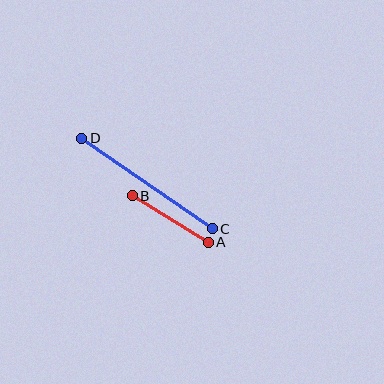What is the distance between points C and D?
The distance is approximately 159 pixels.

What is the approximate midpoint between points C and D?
The midpoint is at approximately (147, 183) pixels.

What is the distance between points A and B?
The distance is approximately 89 pixels.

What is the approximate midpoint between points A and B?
The midpoint is at approximately (170, 219) pixels.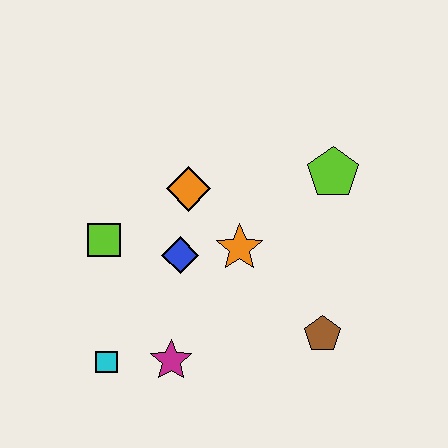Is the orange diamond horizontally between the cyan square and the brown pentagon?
Yes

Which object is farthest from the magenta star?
The lime pentagon is farthest from the magenta star.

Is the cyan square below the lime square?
Yes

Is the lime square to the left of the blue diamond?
Yes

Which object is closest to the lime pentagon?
The orange star is closest to the lime pentagon.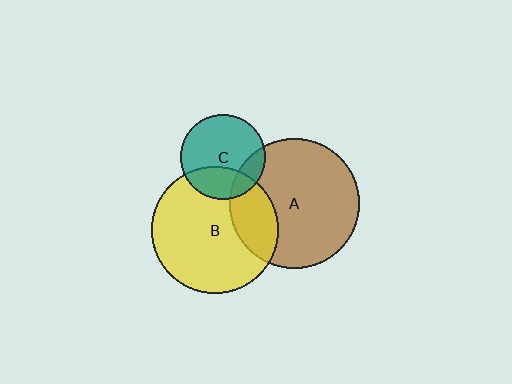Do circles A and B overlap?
Yes.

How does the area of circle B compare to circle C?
Approximately 2.2 times.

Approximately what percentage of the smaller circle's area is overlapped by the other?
Approximately 25%.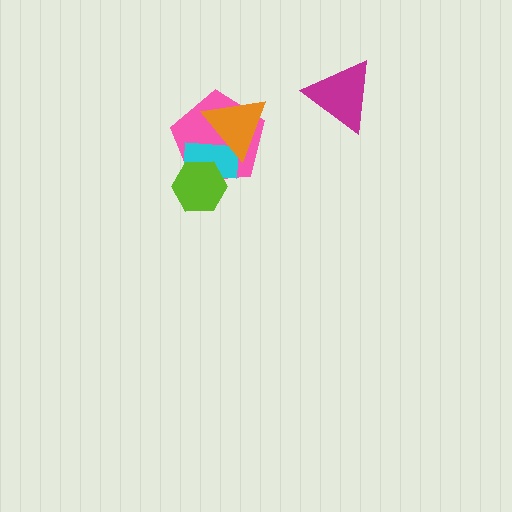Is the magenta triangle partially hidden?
No, no other shape covers it.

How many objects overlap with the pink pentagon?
3 objects overlap with the pink pentagon.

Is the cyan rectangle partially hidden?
Yes, it is partially covered by another shape.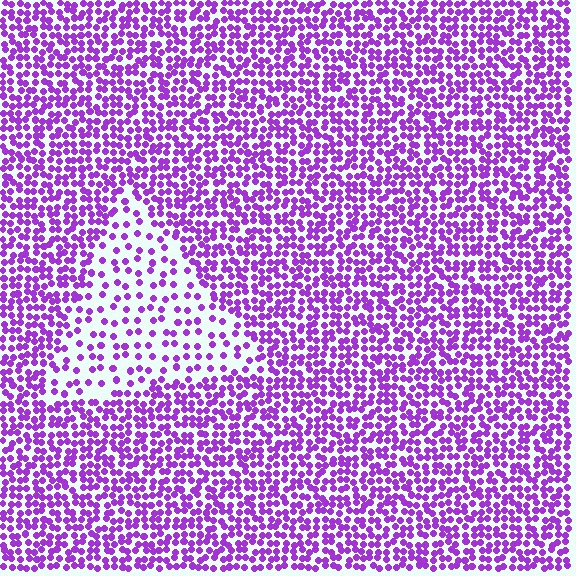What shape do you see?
I see a triangle.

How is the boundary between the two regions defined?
The boundary is defined by a change in element density (approximately 2.4x ratio). All elements are the same color, size, and shape.